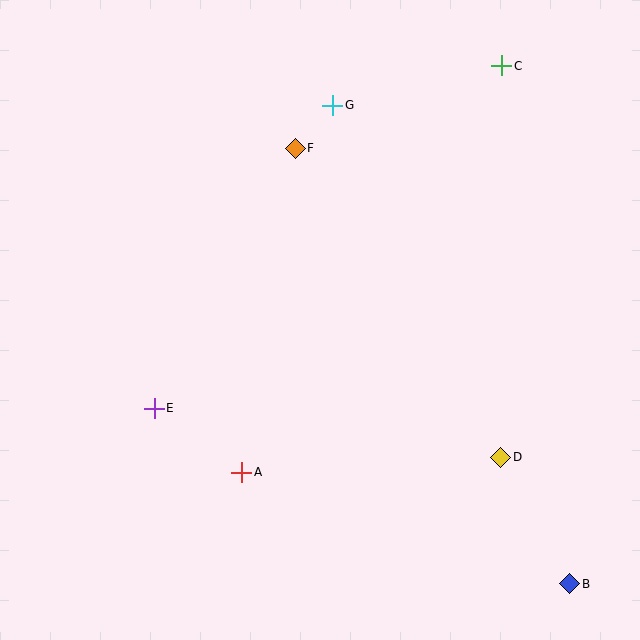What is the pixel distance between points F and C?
The distance between F and C is 222 pixels.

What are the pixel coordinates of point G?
Point G is at (333, 105).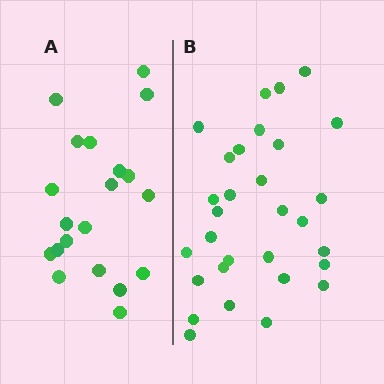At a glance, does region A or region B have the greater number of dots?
Region B (the right region) has more dots.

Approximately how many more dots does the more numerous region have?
Region B has roughly 10 or so more dots than region A.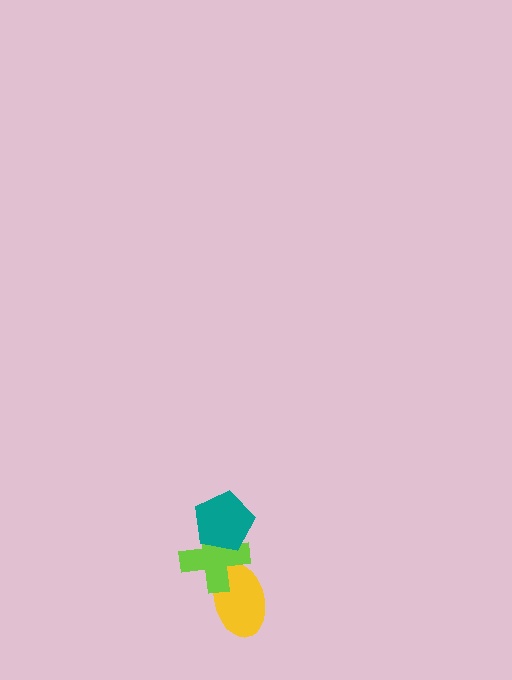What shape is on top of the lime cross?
The teal pentagon is on top of the lime cross.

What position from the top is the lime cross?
The lime cross is 2nd from the top.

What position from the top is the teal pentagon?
The teal pentagon is 1st from the top.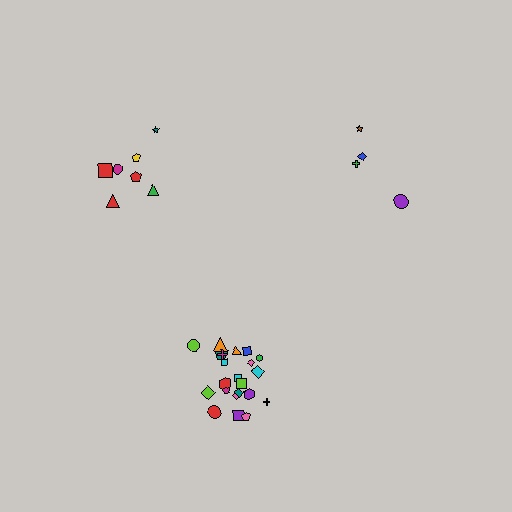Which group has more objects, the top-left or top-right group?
The top-left group.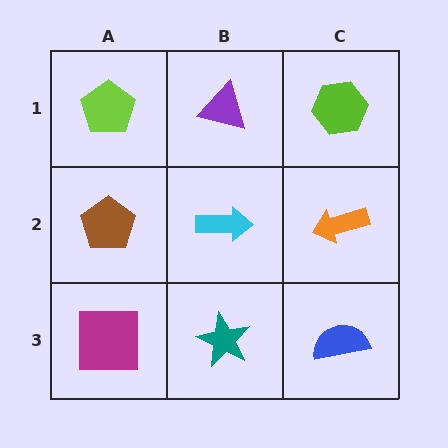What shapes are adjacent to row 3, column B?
A cyan arrow (row 2, column B), a magenta square (row 3, column A), a blue semicircle (row 3, column C).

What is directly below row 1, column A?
A brown pentagon.